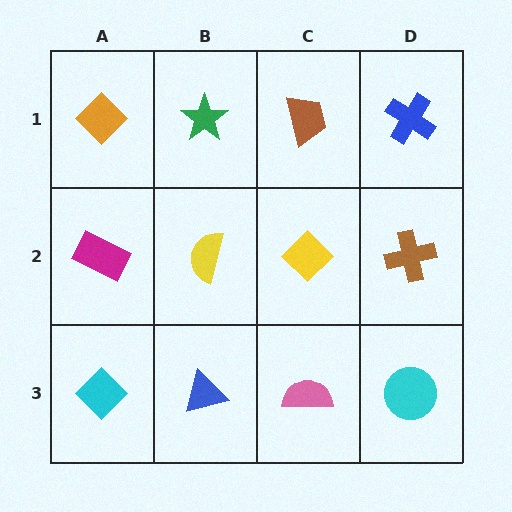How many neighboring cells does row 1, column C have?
3.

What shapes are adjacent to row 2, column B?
A green star (row 1, column B), a blue triangle (row 3, column B), a magenta rectangle (row 2, column A), a yellow diamond (row 2, column C).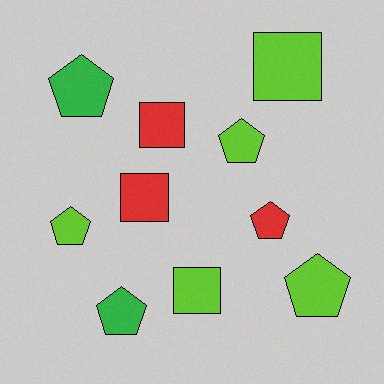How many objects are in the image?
There are 10 objects.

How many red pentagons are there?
There is 1 red pentagon.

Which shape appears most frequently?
Pentagon, with 6 objects.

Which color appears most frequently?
Lime, with 5 objects.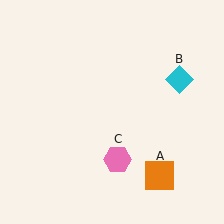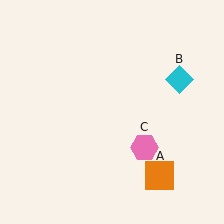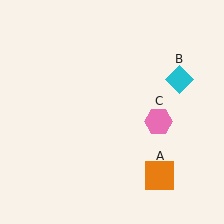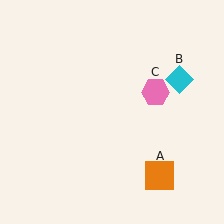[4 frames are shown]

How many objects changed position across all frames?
1 object changed position: pink hexagon (object C).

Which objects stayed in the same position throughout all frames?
Orange square (object A) and cyan diamond (object B) remained stationary.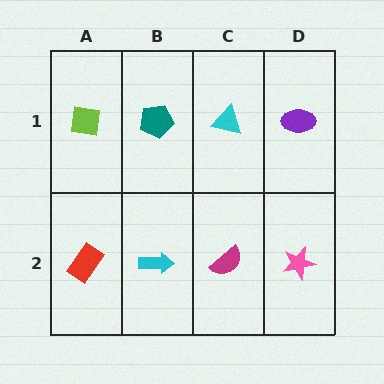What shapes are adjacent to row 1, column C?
A magenta semicircle (row 2, column C), a teal pentagon (row 1, column B), a purple ellipse (row 1, column D).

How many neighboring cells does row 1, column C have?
3.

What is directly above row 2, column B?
A teal pentagon.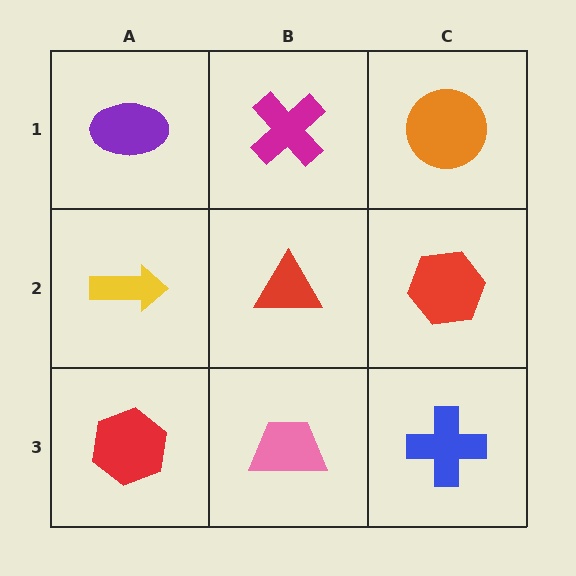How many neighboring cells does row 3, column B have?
3.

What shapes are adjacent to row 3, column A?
A yellow arrow (row 2, column A), a pink trapezoid (row 3, column B).